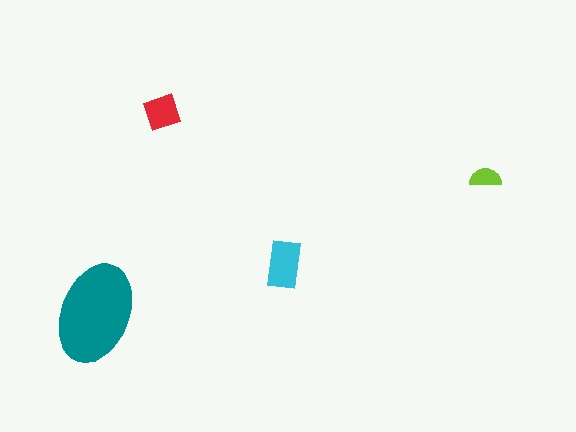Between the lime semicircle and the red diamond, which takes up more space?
The red diamond.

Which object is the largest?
The teal ellipse.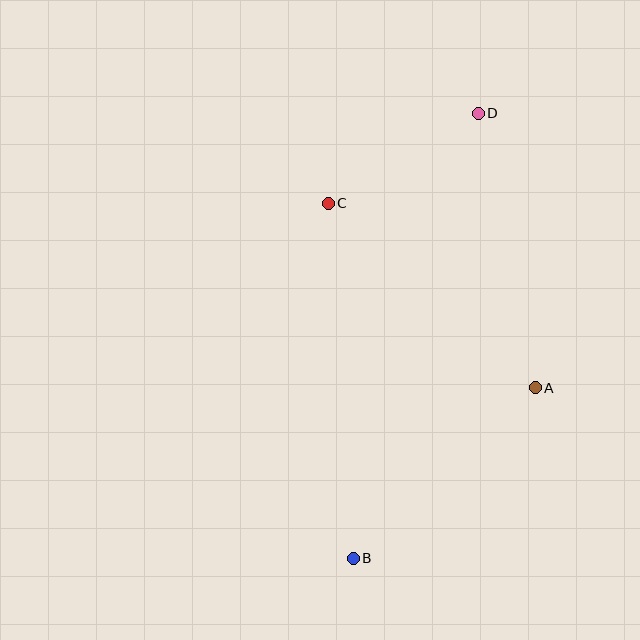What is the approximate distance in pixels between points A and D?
The distance between A and D is approximately 280 pixels.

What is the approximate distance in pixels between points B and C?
The distance between B and C is approximately 356 pixels.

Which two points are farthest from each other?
Points B and D are farthest from each other.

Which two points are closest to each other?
Points C and D are closest to each other.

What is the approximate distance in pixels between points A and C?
The distance between A and C is approximately 278 pixels.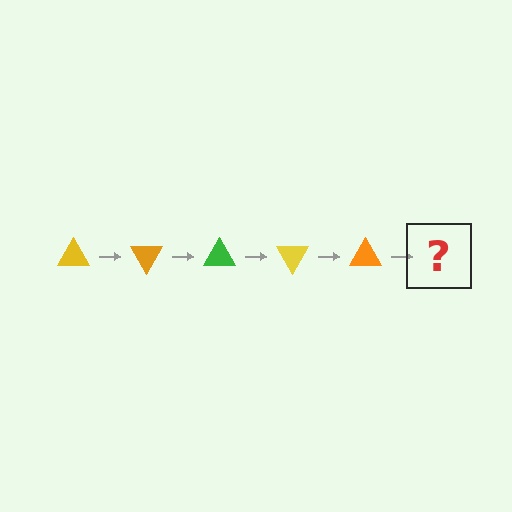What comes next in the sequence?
The next element should be a green triangle, rotated 300 degrees from the start.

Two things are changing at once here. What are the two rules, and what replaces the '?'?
The two rules are that it rotates 60 degrees each step and the color cycles through yellow, orange, and green. The '?' should be a green triangle, rotated 300 degrees from the start.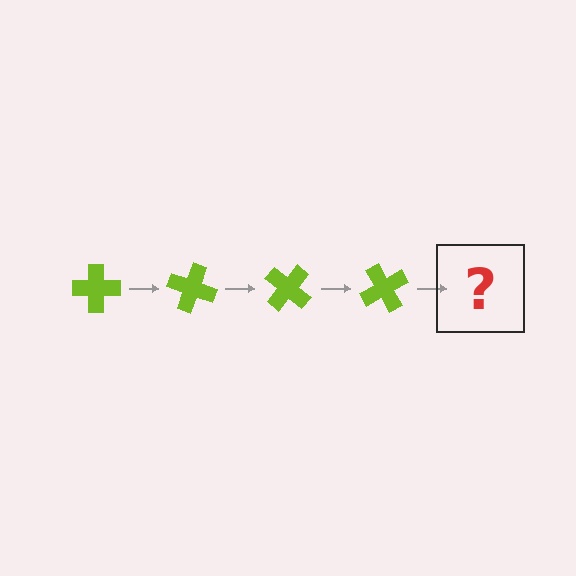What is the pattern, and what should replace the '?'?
The pattern is that the cross rotates 20 degrees each step. The '?' should be a lime cross rotated 80 degrees.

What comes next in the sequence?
The next element should be a lime cross rotated 80 degrees.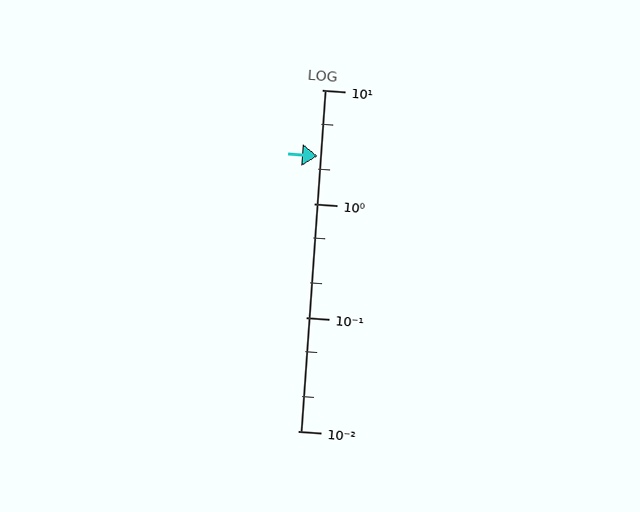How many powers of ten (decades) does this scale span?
The scale spans 3 decades, from 0.01 to 10.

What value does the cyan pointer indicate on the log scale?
The pointer indicates approximately 2.6.